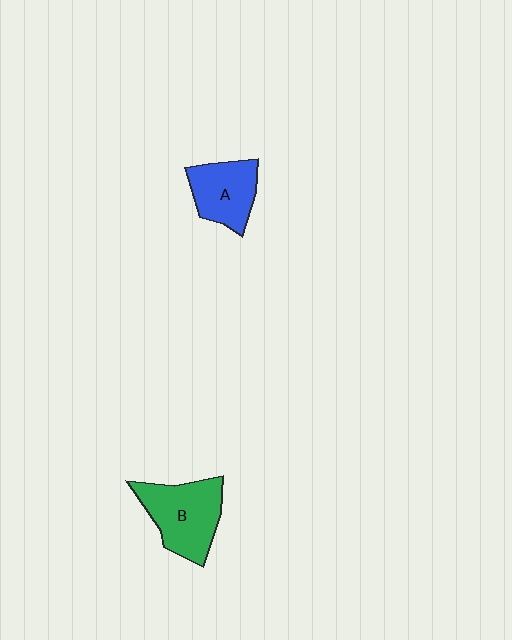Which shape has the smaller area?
Shape A (blue).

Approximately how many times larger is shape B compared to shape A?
Approximately 1.3 times.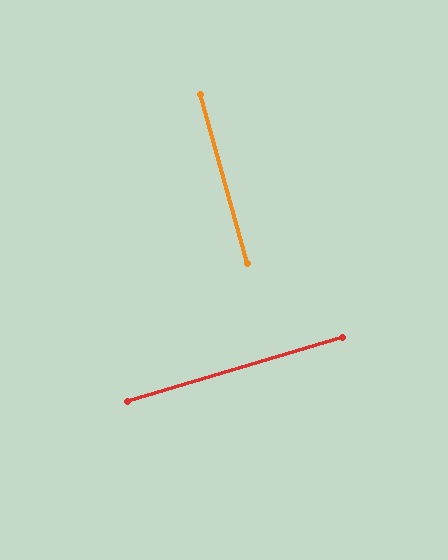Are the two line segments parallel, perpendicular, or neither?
Perpendicular — they meet at approximately 89°.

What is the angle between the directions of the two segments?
Approximately 89 degrees.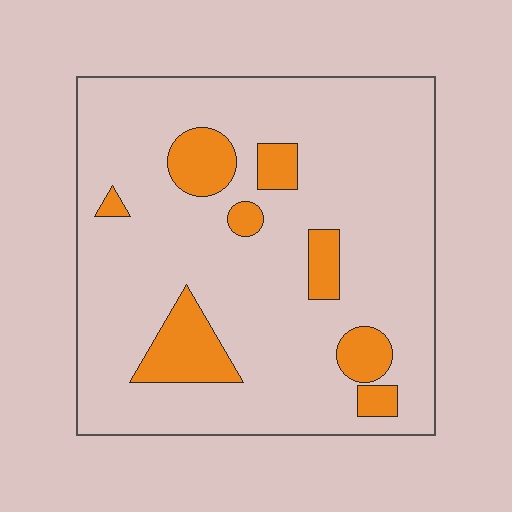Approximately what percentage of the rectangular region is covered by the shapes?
Approximately 15%.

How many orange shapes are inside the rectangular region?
8.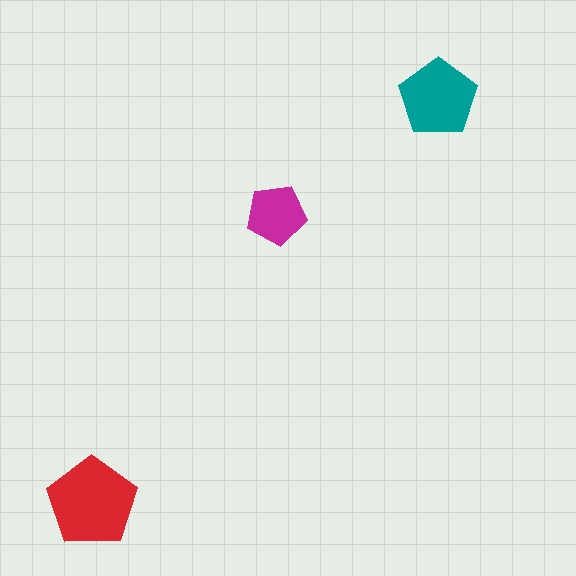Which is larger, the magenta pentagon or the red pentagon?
The red one.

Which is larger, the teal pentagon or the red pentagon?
The red one.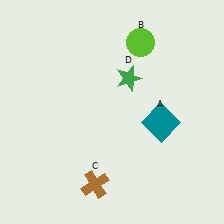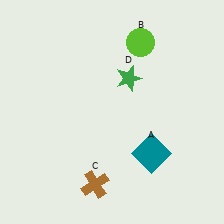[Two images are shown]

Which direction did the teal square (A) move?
The teal square (A) moved down.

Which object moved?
The teal square (A) moved down.